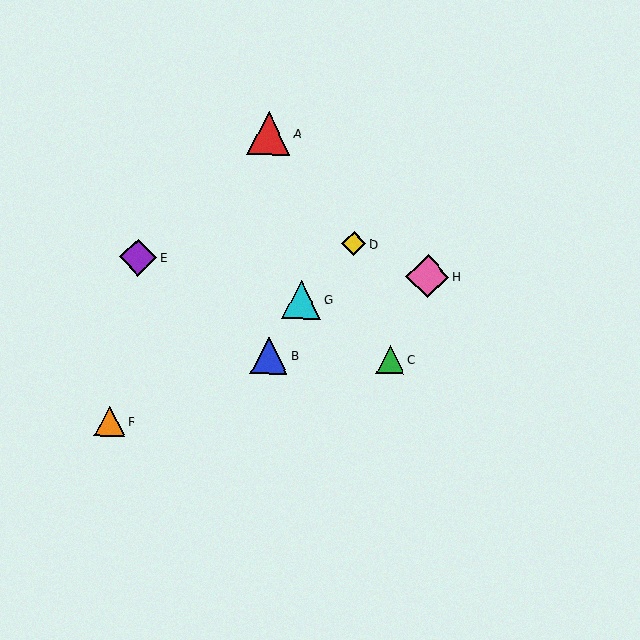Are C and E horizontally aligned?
No, C is at y≈359 and E is at y≈257.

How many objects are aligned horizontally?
2 objects (B, C) are aligned horizontally.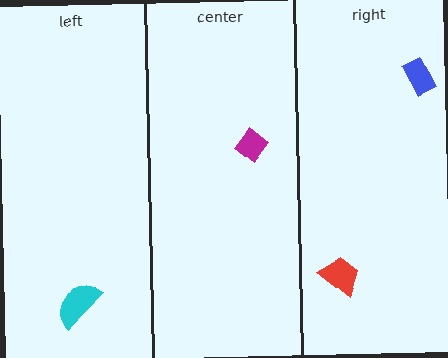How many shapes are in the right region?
2.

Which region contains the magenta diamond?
The center region.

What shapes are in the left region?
The cyan semicircle.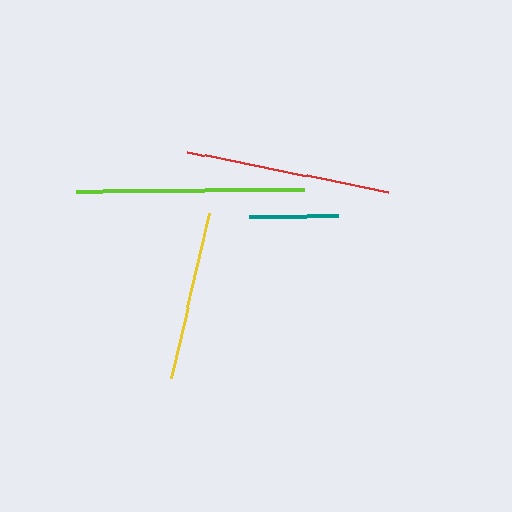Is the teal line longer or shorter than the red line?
The red line is longer than the teal line.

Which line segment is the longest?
The lime line is the longest at approximately 228 pixels.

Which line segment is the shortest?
The teal line is the shortest at approximately 89 pixels.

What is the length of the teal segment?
The teal segment is approximately 89 pixels long.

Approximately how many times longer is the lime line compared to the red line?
The lime line is approximately 1.1 times the length of the red line.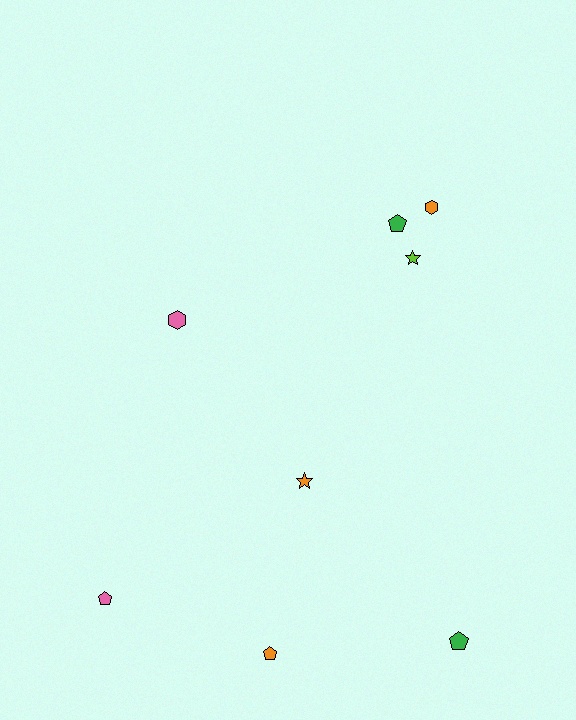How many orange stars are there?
There is 1 orange star.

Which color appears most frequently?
Orange, with 3 objects.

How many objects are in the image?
There are 8 objects.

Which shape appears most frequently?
Pentagon, with 4 objects.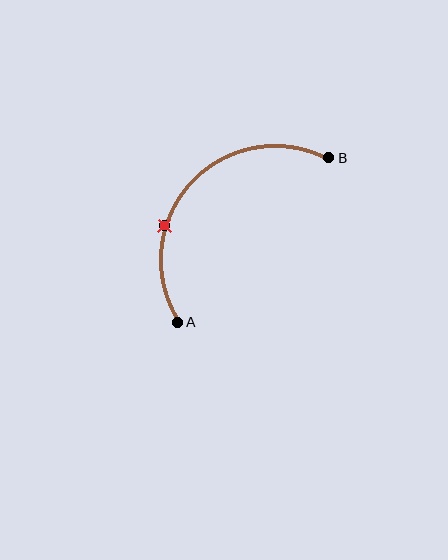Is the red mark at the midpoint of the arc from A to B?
No. The red mark lies on the arc but is closer to endpoint A. The arc midpoint would be at the point on the curve equidistant along the arc from both A and B.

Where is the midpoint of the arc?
The arc midpoint is the point on the curve farthest from the straight line joining A and B. It sits above and to the left of that line.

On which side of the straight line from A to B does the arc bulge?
The arc bulges above and to the left of the straight line connecting A and B.